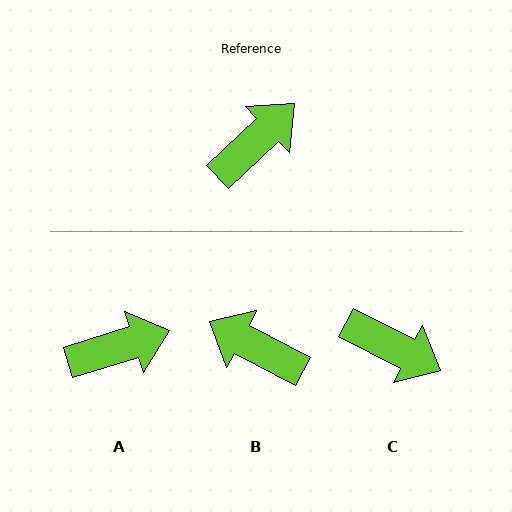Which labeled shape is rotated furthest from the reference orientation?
B, about 108 degrees away.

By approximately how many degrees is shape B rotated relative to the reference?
Approximately 108 degrees counter-clockwise.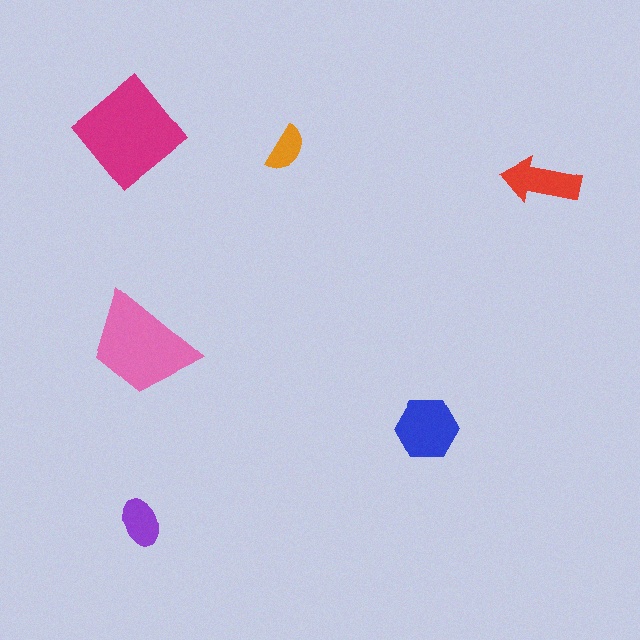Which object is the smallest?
The orange semicircle.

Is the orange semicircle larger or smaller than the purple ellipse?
Smaller.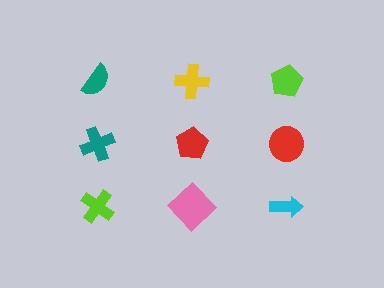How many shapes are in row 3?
3 shapes.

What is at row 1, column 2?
A yellow cross.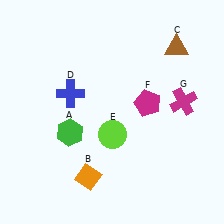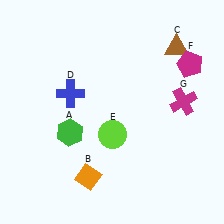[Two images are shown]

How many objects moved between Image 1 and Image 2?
1 object moved between the two images.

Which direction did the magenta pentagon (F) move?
The magenta pentagon (F) moved right.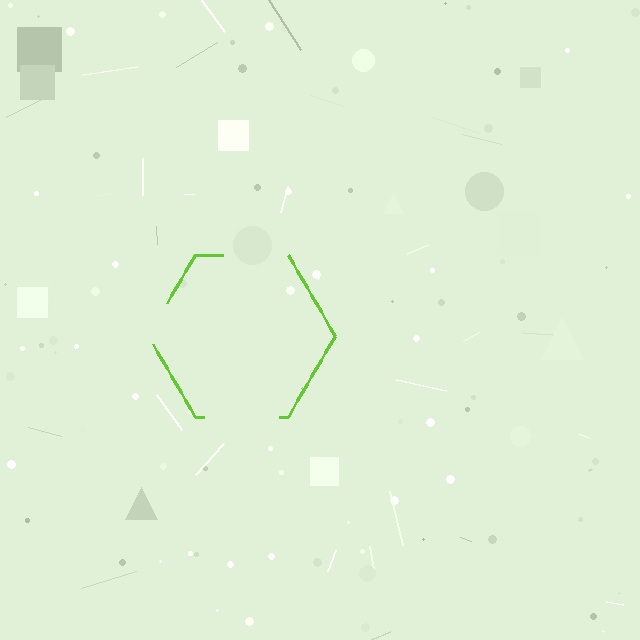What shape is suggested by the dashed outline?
The dashed outline suggests a hexagon.